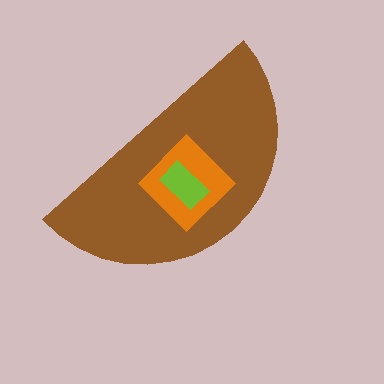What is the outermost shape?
The brown semicircle.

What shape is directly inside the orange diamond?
The lime rectangle.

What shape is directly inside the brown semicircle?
The orange diamond.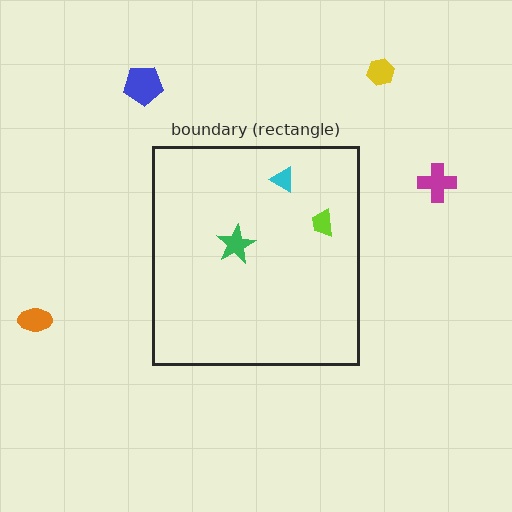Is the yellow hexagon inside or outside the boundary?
Outside.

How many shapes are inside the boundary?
3 inside, 4 outside.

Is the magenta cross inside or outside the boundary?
Outside.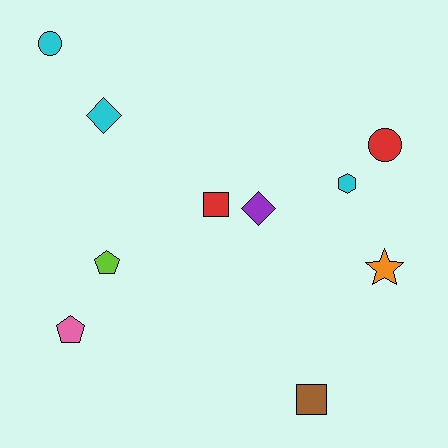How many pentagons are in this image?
There are 2 pentagons.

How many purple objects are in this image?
There is 1 purple object.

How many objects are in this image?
There are 10 objects.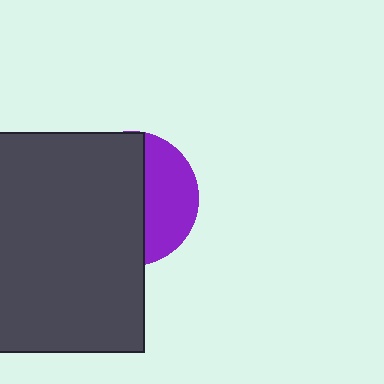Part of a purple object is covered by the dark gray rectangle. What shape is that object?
It is a circle.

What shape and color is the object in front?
The object in front is a dark gray rectangle.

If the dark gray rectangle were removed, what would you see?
You would see the complete purple circle.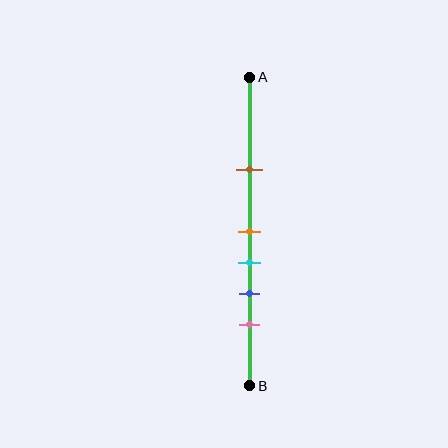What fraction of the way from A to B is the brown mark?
The brown mark is approximately 30% (0.3) of the way from A to B.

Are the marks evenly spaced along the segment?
No, the marks are not evenly spaced.